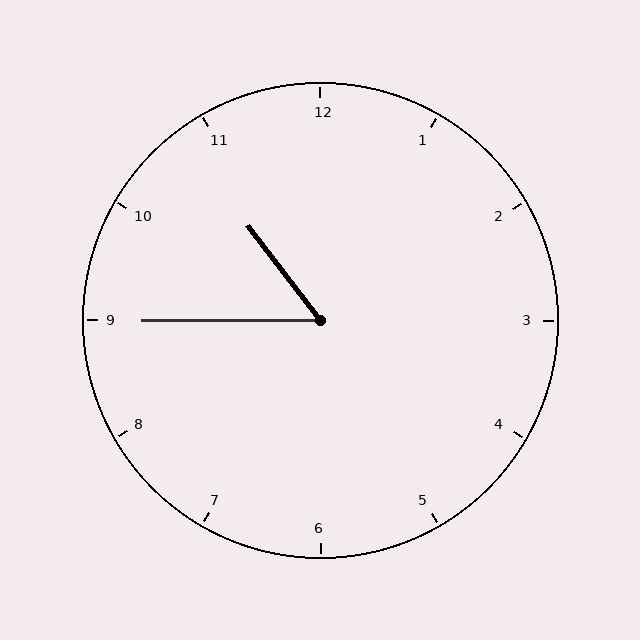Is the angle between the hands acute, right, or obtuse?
It is acute.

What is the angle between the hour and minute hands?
Approximately 52 degrees.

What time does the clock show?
10:45.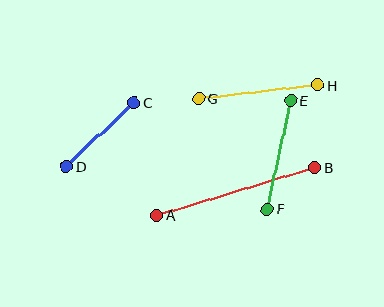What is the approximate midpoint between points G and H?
The midpoint is at approximately (258, 92) pixels.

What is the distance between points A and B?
The distance is approximately 164 pixels.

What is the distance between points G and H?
The distance is approximately 120 pixels.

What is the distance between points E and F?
The distance is approximately 112 pixels.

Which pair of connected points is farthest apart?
Points A and B are farthest apart.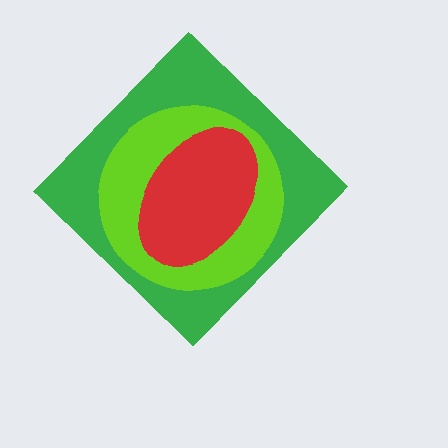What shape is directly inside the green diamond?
The lime circle.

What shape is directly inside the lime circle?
The red ellipse.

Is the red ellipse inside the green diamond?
Yes.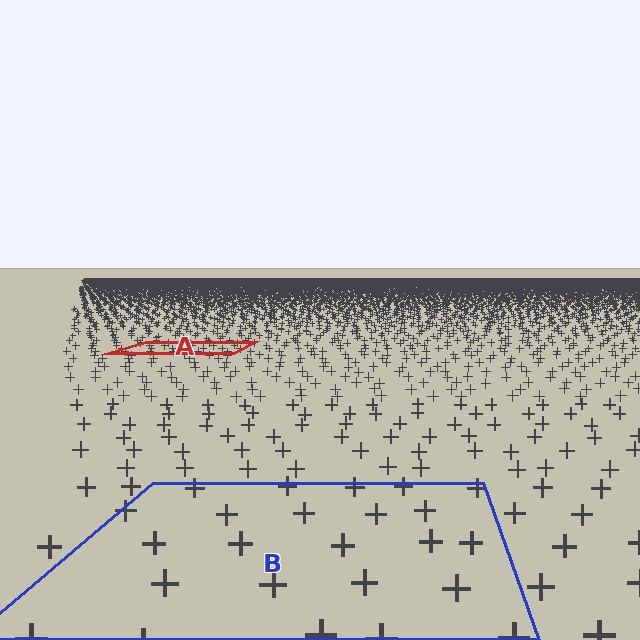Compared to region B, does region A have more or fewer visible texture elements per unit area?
Region A has more texture elements per unit area — they are packed more densely because it is farther away.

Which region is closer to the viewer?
Region B is closer. The texture elements there are larger and more spread out.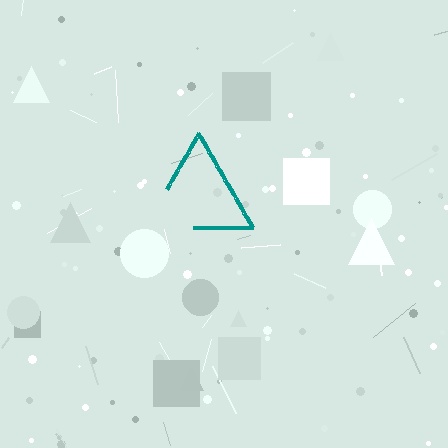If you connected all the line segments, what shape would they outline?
They would outline a triangle.